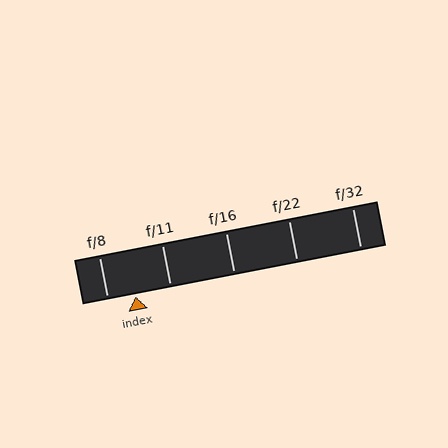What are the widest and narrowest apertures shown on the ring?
The widest aperture shown is f/8 and the narrowest is f/32.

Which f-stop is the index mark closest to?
The index mark is closest to f/8.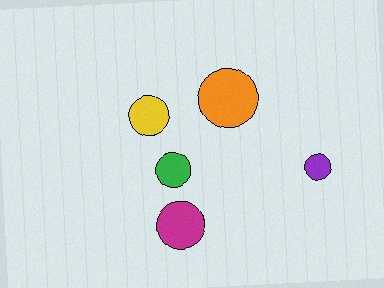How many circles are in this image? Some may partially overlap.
There are 5 circles.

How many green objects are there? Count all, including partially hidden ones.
There is 1 green object.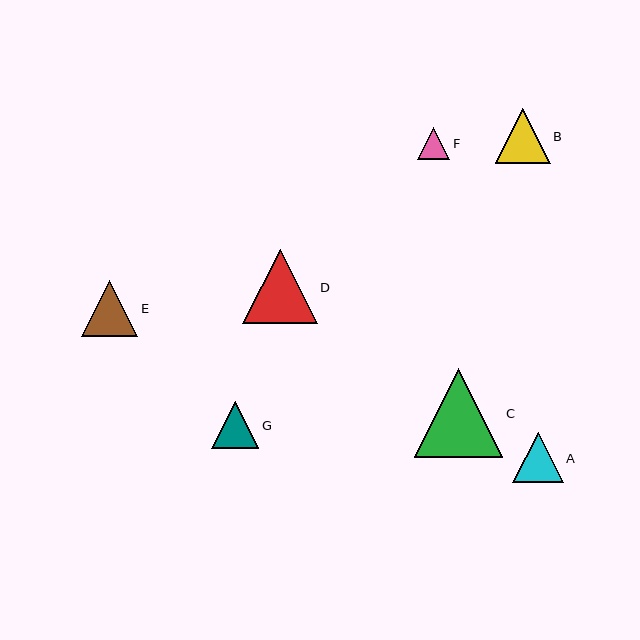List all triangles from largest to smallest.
From largest to smallest: C, D, E, B, A, G, F.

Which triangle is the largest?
Triangle C is the largest with a size of approximately 89 pixels.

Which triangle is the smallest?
Triangle F is the smallest with a size of approximately 32 pixels.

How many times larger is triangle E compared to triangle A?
Triangle E is approximately 1.1 times the size of triangle A.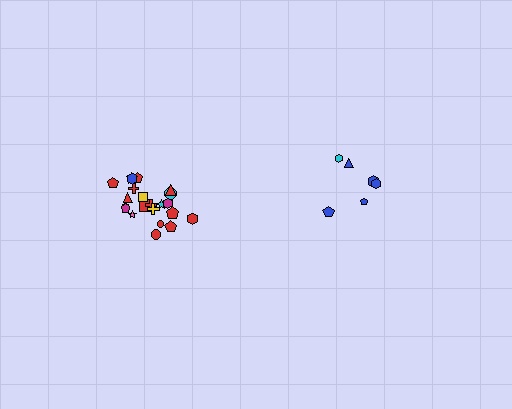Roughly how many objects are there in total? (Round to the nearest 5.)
Roughly 30 objects in total.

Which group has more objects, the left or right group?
The left group.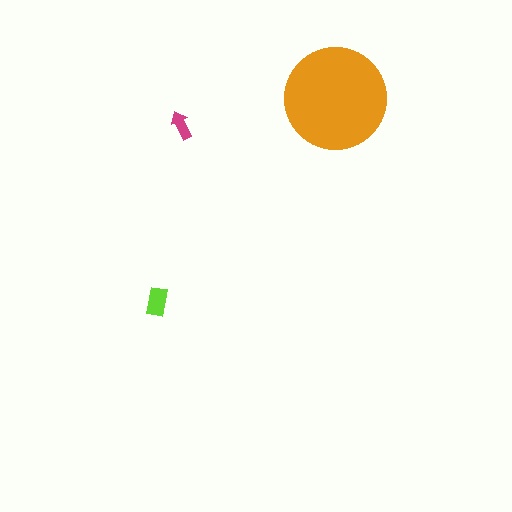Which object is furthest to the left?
The lime rectangle is leftmost.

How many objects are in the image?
There are 3 objects in the image.